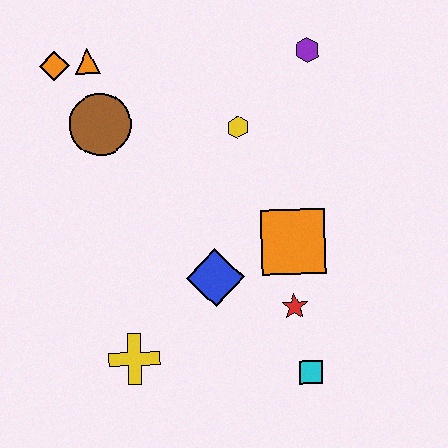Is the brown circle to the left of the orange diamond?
No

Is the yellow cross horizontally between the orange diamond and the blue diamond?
Yes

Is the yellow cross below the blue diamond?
Yes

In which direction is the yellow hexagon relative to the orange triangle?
The yellow hexagon is to the right of the orange triangle.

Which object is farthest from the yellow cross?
The purple hexagon is farthest from the yellow cross.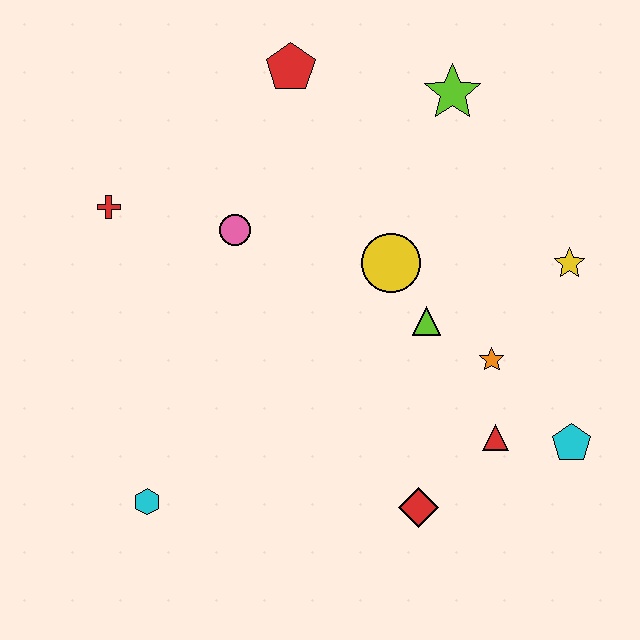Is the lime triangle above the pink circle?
No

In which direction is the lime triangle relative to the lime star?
The lime triangle is below the lime star.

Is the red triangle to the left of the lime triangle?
No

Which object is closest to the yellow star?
The orange star is closest to the yellow star.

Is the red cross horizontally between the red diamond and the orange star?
No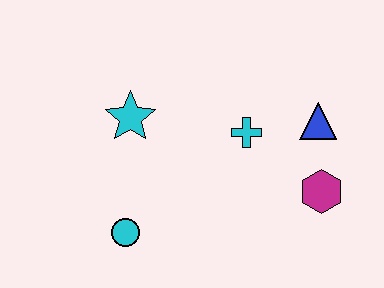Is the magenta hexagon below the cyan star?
Yes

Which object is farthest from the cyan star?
The magenta hexagon is farthest from the cyan star.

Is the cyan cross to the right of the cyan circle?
Yes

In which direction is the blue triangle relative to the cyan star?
The blue triangle is to the right of the cyan star.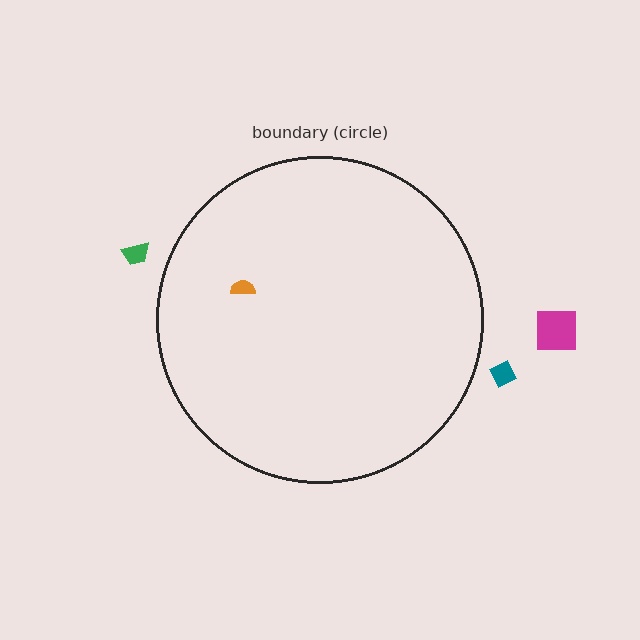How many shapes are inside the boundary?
1 inside, 3 outside.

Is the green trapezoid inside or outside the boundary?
Outside.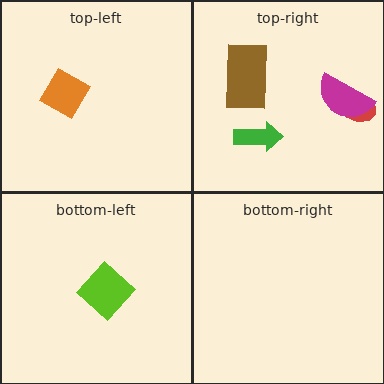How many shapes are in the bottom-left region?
1.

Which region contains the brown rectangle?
The top-right region.